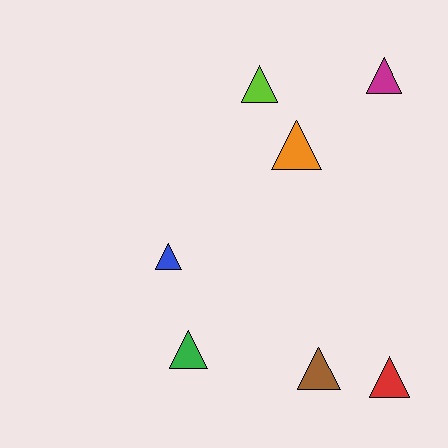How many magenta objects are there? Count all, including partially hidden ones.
There is 1 magenta object.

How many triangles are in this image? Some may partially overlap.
There are 7 triangles.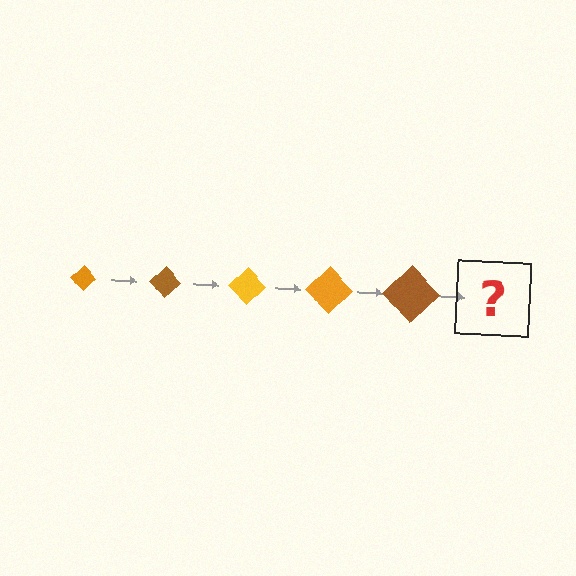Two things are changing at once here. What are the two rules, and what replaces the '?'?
The two rules are that the diamond grows larger each step and the color cycles through orange, brown, and yellow. The '?' should be a yellow diamond, larger than the previous one.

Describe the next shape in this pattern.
It should be a yellow diamond, larger than the previous one.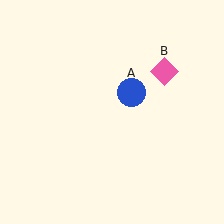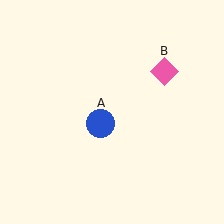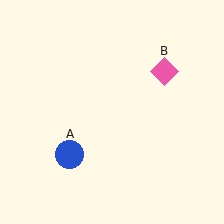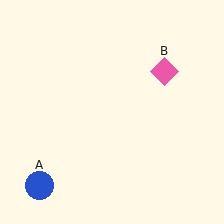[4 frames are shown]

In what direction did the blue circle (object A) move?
The blue circle (object A) moved down and to the left.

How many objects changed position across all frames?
1 object changed position: blue circle (object A).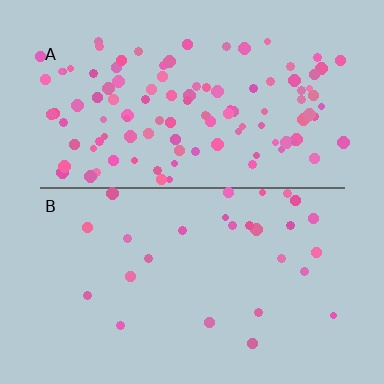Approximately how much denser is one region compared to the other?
Approximately 4.1× — region A over region B.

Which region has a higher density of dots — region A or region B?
A (the top).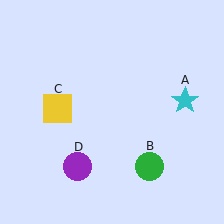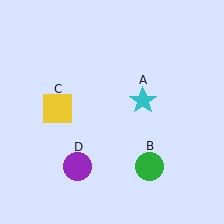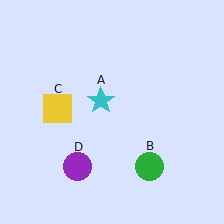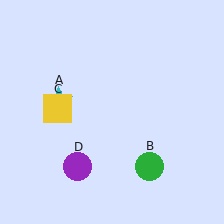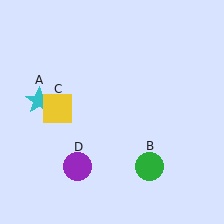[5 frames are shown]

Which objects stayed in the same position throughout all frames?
Green circle (object B) and yellow square (object C) and purple circle (object D) remained stationary.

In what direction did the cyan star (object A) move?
The cyan star (object A) moved left.